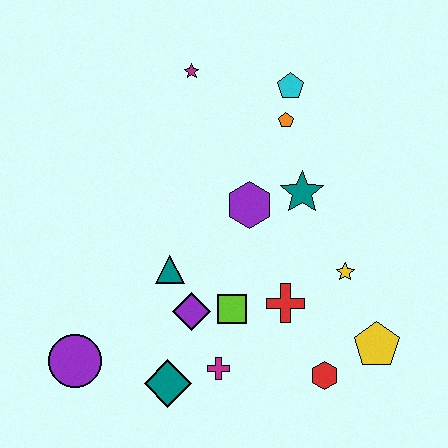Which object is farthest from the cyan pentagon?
The purple circle is farthest from the cyan pentagon.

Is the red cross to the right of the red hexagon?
No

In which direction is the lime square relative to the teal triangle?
The lime square is to the right of the teal triangle.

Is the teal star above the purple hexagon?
Yes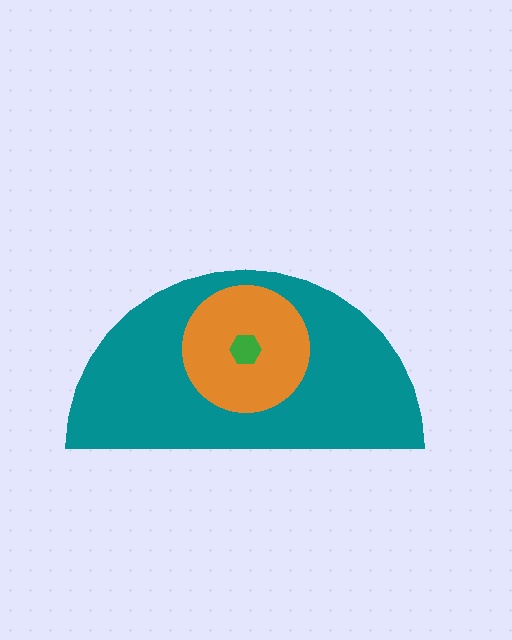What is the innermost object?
The green hexagon.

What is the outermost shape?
The teal semicircle.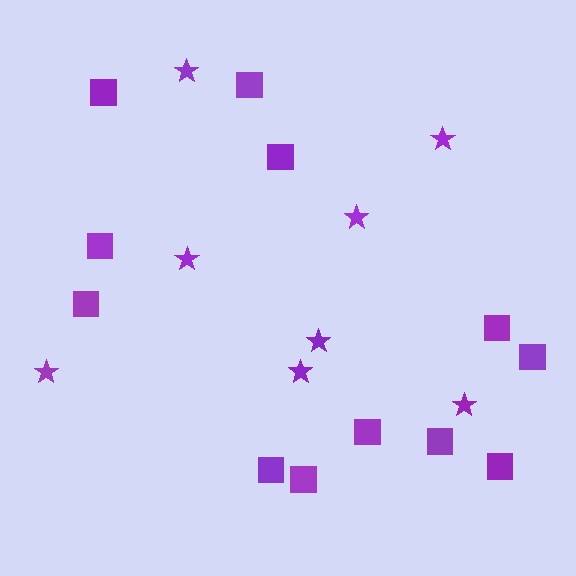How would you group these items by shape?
There are 2 groups: one group of stars (8) and one group of squares (12).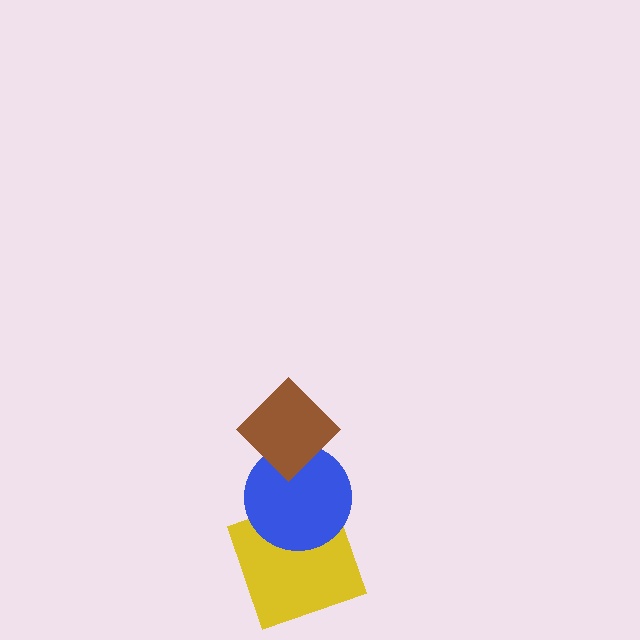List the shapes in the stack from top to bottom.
From top to bottom: the brown diamond, the blue circle, the yellow square.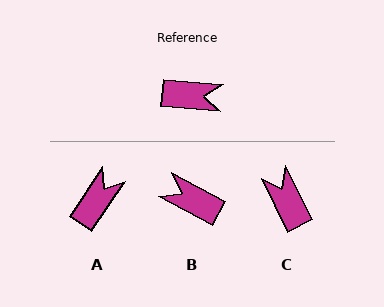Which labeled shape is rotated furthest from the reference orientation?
B, about 157 degrees away.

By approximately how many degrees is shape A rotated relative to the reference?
Approximately 62 degrees counter-clockwise.